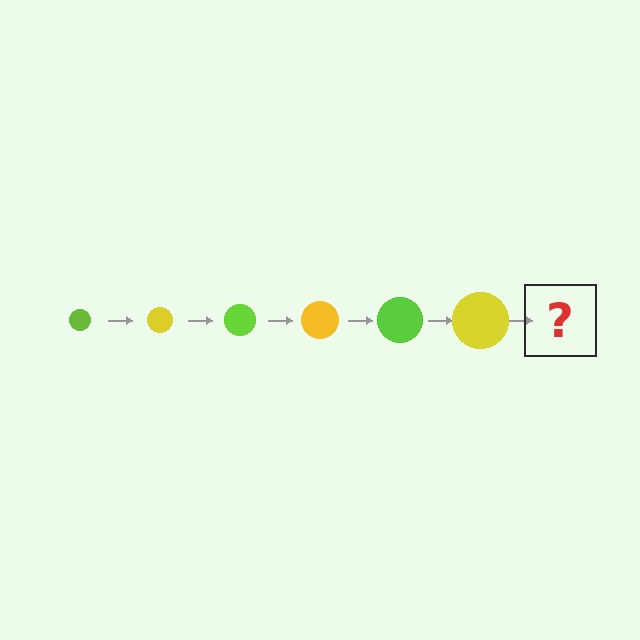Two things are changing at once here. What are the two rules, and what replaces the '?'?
The two rules are that the circle grows larger each step and the color cycles through lime and yellow. The '?' should be a lime circle, larger than the previous one.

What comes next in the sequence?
The next element should be a lime circle, larger than the previous one.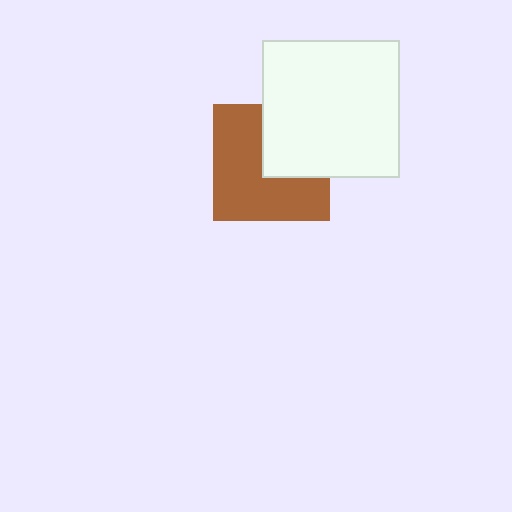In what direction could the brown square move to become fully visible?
The brown square could move toward the lower-left. That would shift it out from behind the white square entirely.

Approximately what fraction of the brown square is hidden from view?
Roughly 37% of the brown square is hidden behind the white square.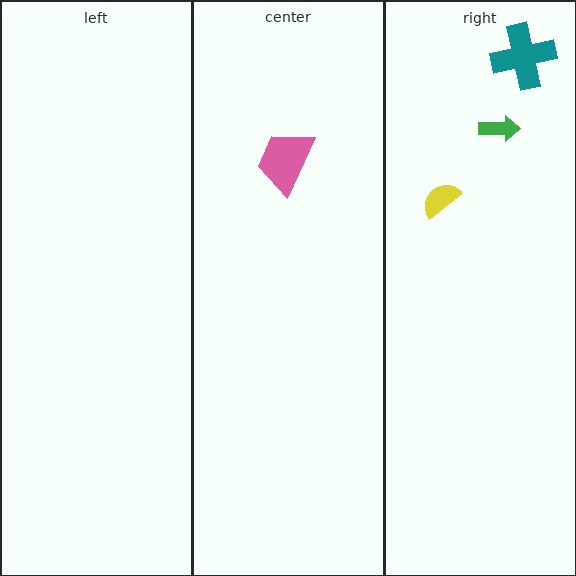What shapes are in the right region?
The teal cross, the green arrow, the yellow semicircle.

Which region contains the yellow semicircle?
The right region.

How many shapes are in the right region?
3.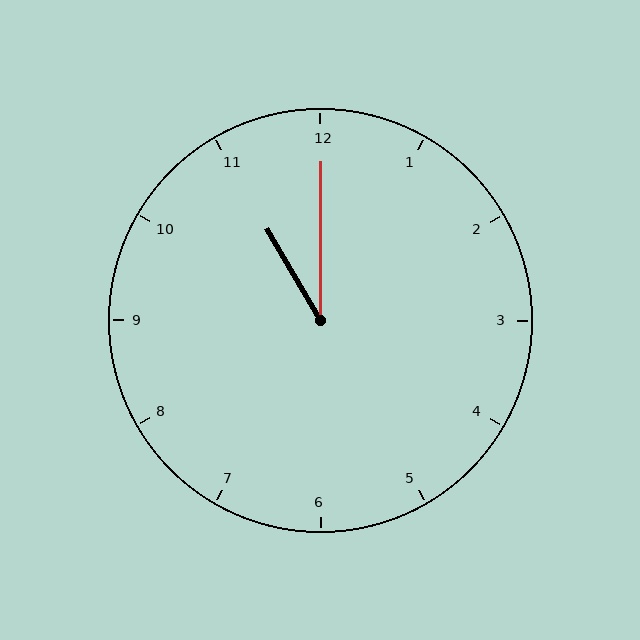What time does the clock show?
11:00.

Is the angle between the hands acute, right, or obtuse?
It is acute.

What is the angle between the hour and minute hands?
Approximately 30 degrees.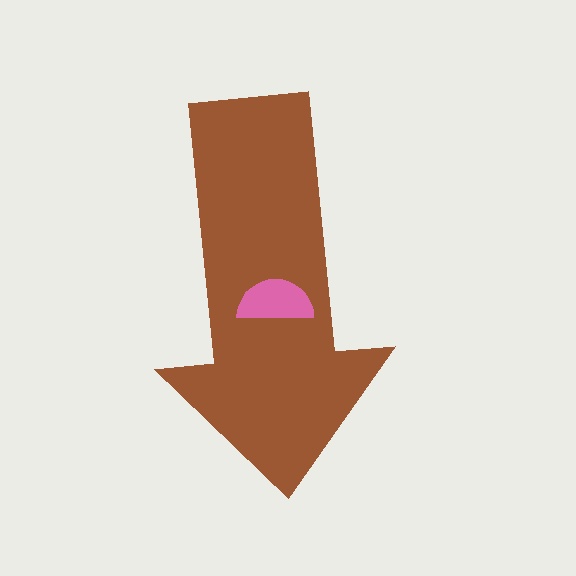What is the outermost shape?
The brown arrow.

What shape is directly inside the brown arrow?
The pink semicircle.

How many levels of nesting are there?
2.